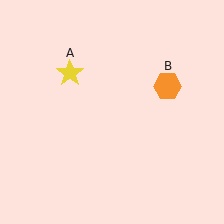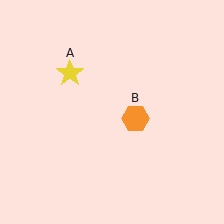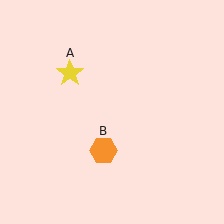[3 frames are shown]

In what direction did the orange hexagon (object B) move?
The orange hexagon (object B) moved down and to the left.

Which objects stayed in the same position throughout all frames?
Yellow star (object A) remained stationary.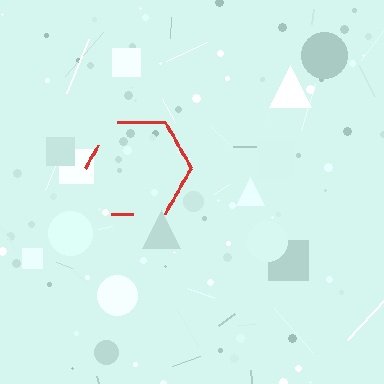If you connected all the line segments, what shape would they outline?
They would outline a hexagon.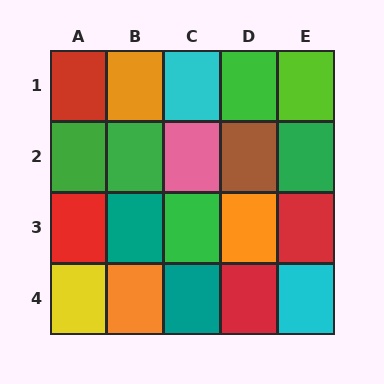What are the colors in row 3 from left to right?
Red, teal, green, orange, red.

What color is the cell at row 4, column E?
Cyan.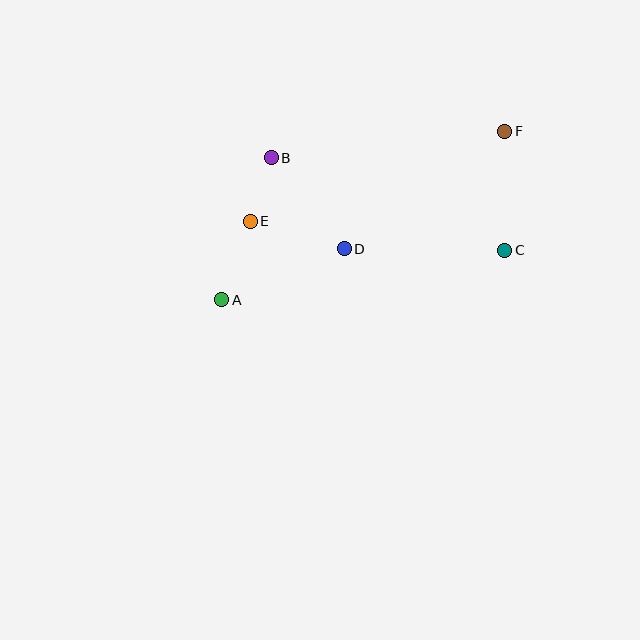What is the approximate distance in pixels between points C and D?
The distance between C and D is approximately 160 pixels.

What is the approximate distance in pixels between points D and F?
The distance between D and F is approximately 199 pixels.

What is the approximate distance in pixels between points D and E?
The distance between D and E is approximately 98 pixels.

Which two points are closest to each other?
Points B and E are closest to each other.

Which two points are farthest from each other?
Points A and F are farthest from each other.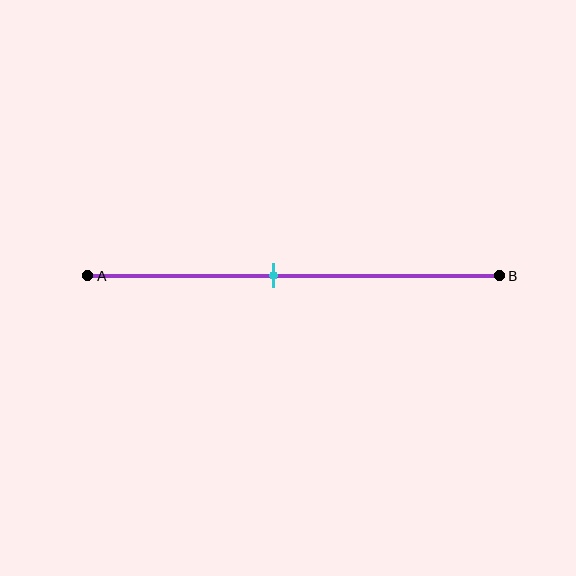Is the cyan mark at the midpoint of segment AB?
No, the mark is at about 45% from A, not at the 50% midpoint.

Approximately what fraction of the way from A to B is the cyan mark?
The cyan mark is approximately 45% of the way from A to B.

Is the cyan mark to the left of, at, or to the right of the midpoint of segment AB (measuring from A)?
The cyan mark is to the left of the midpoint of segment AB.